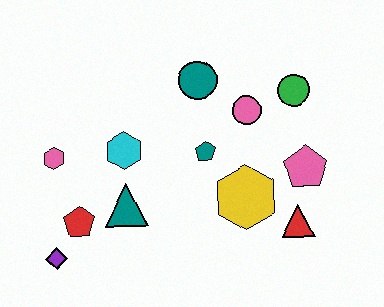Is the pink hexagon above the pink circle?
No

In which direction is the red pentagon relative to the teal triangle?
The red pentagon is to the left of the teal triangle.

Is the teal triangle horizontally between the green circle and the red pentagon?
Yes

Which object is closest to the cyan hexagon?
The teal triangle is closest to the cyan hexagon.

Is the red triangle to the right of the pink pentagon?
No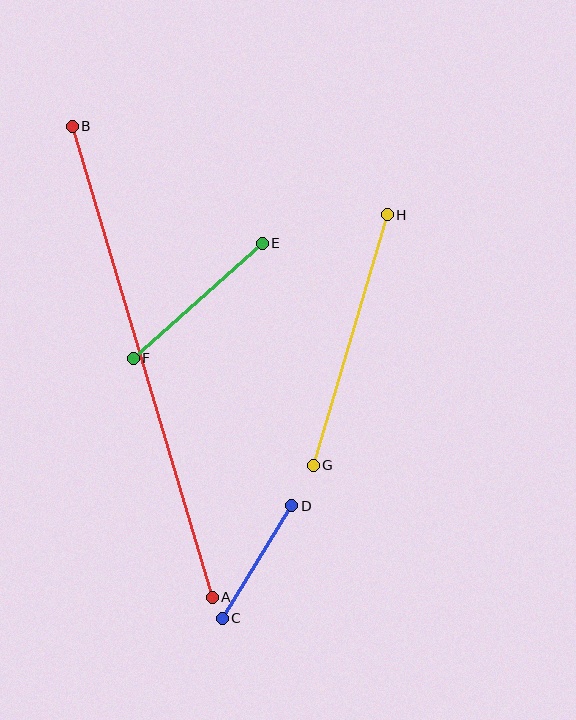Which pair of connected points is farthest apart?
Points A and B are farthest apart.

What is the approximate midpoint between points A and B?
The midpoint is at approximately (142, 362) pixels.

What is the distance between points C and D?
The distance is approximately 133 pixels.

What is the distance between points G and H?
The distance is approximately 261 pixels.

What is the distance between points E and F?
The distance is approximately 173 pixels.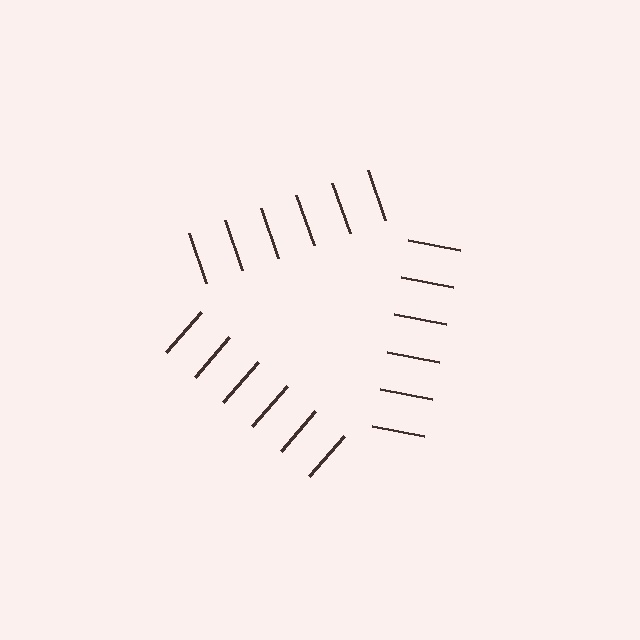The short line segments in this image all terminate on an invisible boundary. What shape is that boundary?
An illusory triangle — the line segments terminate on its edges but no continuous stroke is drawn.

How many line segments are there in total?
18 — 6 along each of the 3 edges.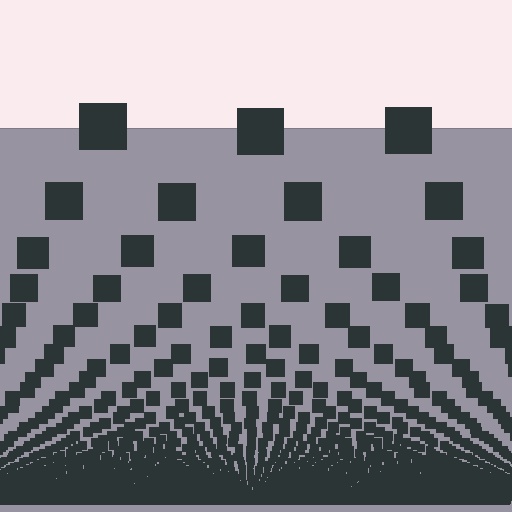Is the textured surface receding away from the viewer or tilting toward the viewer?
The surface appears to tilt toward the viewer. Texture elements get larger and sparser toward the top.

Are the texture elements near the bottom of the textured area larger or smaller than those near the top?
Smaller. The gradient is inverted — elements near the bottom are smaller and denser.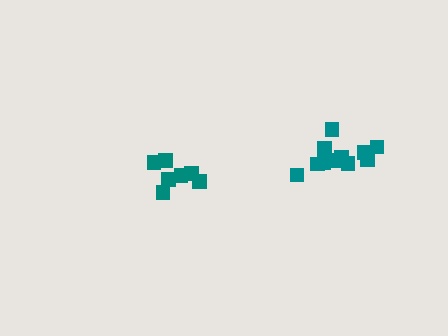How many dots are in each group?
Group 1: 7 dots, Group 2: 11 dots (18 total).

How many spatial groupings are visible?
There are 2 spatial groupings.